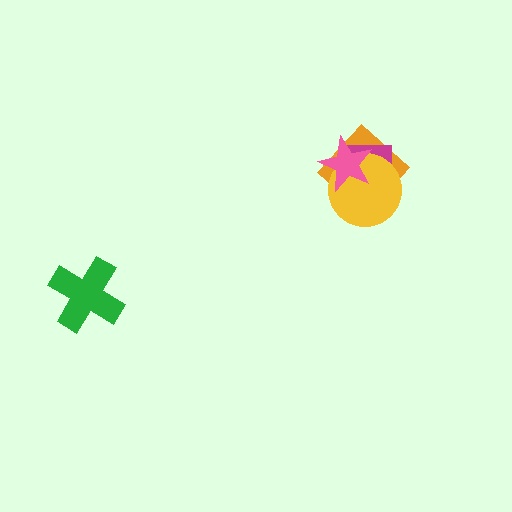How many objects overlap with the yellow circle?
3 objects overlap with the yellow circle.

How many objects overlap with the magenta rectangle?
3 objects overlap with the magenta rectangle.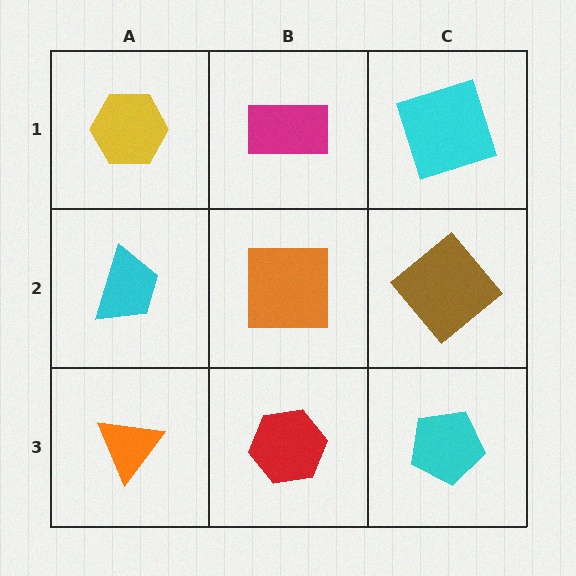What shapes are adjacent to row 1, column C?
A brown diamond (row 2, column C), a magenta rectangle (row 1, column B).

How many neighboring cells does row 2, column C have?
3.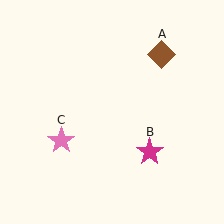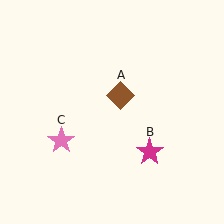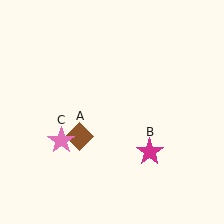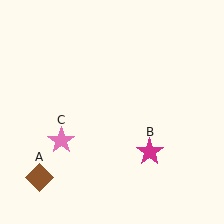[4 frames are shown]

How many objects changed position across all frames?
1 object changed position: brown diamond (object A).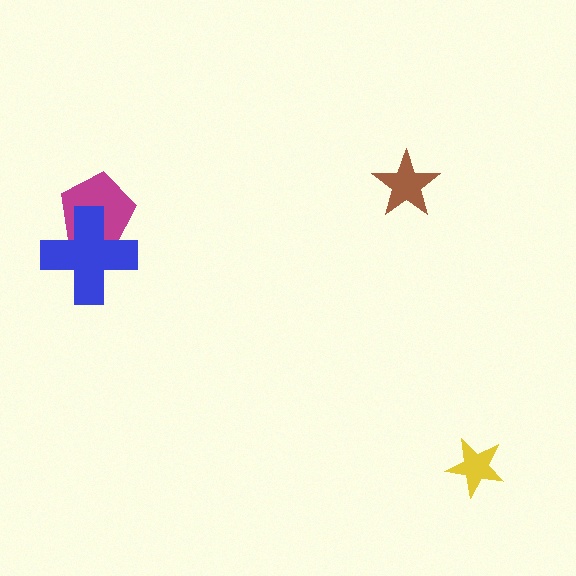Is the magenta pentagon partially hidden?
Yes, it is partially covered by another shape.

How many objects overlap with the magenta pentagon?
1 object overlaps with the magenta pentagon.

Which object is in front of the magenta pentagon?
The blue cross is in front of the magenta pentagon.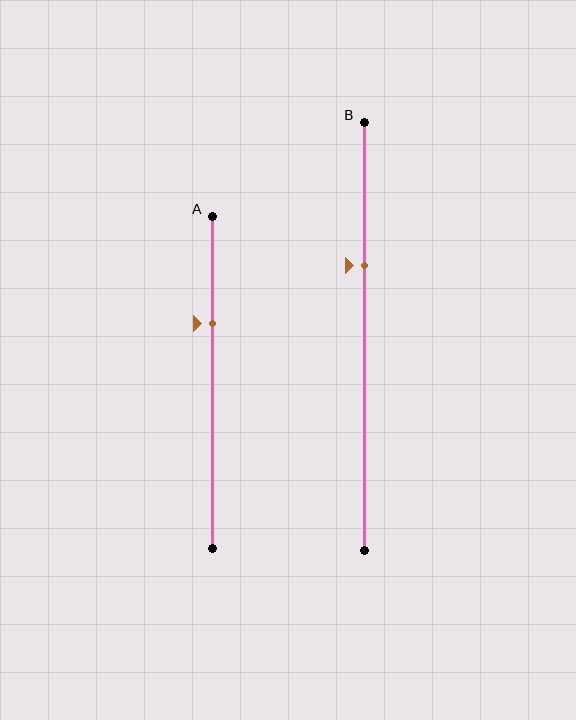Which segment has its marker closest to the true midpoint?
Segment B has its marker closest to the true midpoint.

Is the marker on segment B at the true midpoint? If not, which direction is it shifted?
No, the marker on segment B is shifted upward by about 17% of the segment length.